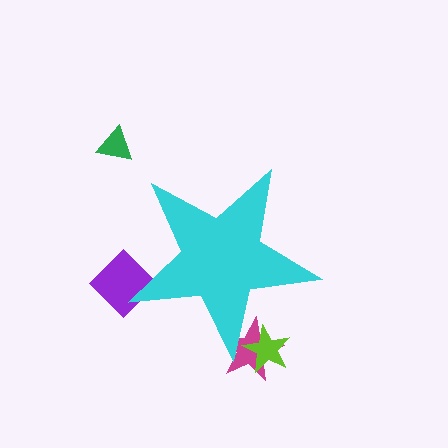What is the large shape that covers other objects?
A cyan star.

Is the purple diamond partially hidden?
Yes, the purple diamond is partially hidden behind the cyan star.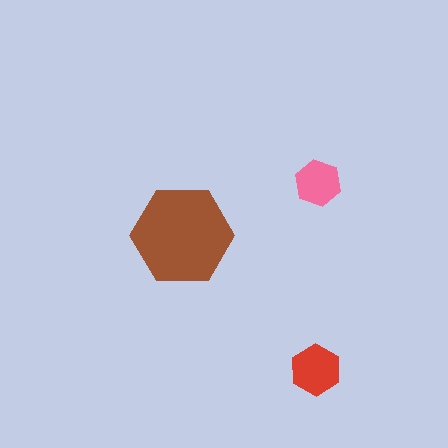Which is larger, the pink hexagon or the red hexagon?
The red one.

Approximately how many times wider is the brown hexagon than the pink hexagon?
About 2 times wider.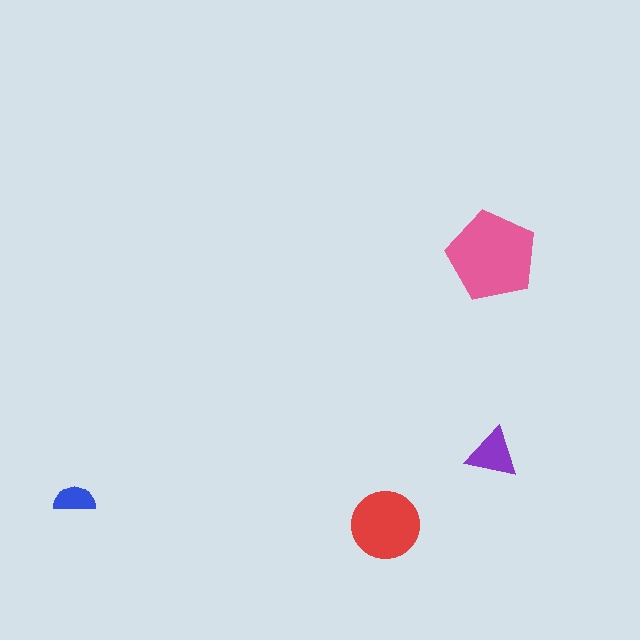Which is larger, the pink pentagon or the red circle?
The pink pentagon.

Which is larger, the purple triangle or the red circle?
The red circle.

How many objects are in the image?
There are 4 objects in the image.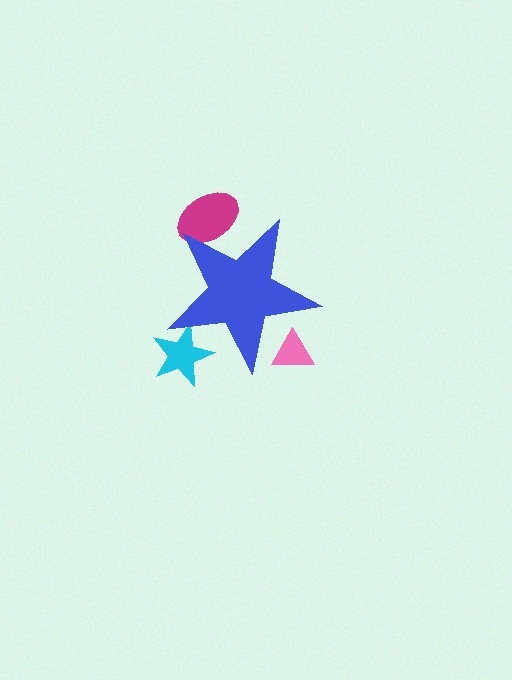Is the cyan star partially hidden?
Yes, the cyan star is partially hidden behind the blue star.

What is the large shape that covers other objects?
A blue star.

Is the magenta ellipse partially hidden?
Yes, the magenta ellipse is partially hidden behind the blue star.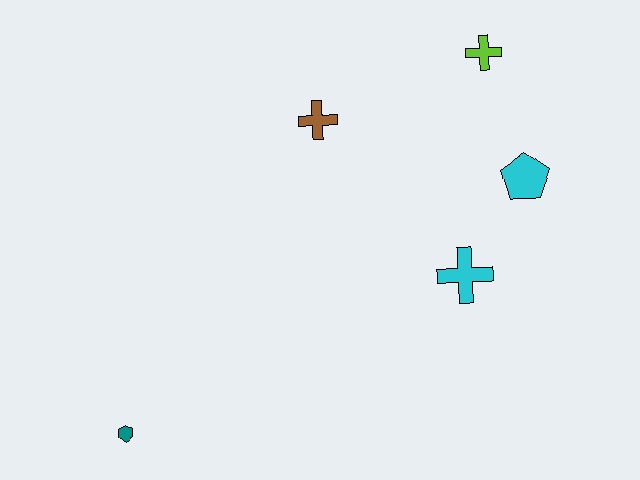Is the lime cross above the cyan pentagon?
Yes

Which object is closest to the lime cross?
The cyan pentagon is closest to the lime cross.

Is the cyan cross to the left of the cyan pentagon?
Yes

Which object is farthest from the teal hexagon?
The lime cross is farthest from the teal hexagon.